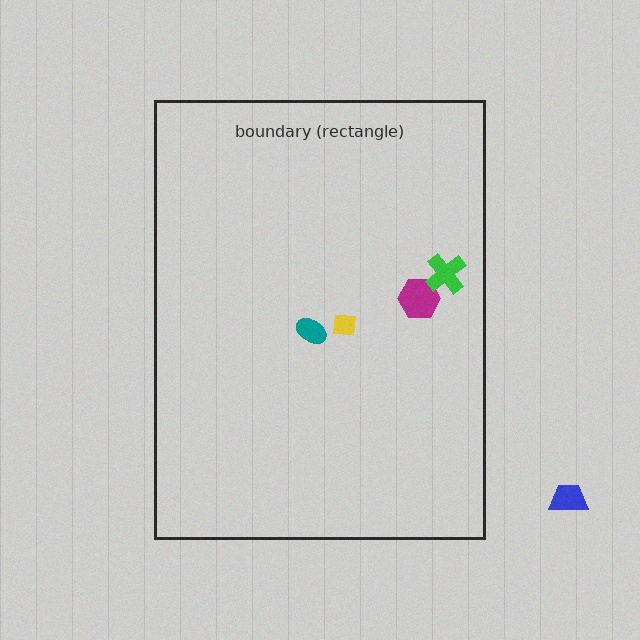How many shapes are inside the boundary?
4 inside, 1 outside.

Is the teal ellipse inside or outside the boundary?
Inside.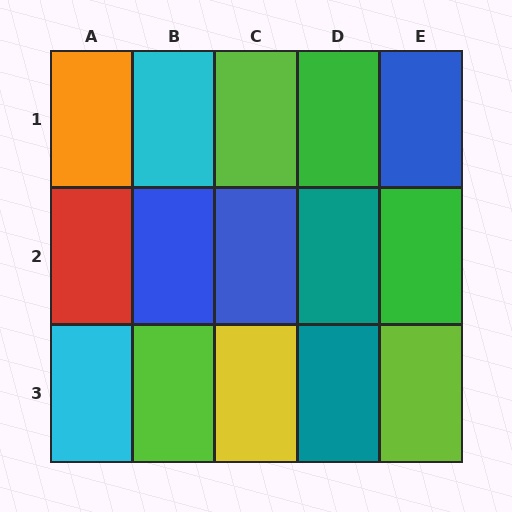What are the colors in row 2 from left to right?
Red, blue, blue, teal, green.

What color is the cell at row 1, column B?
Cyan.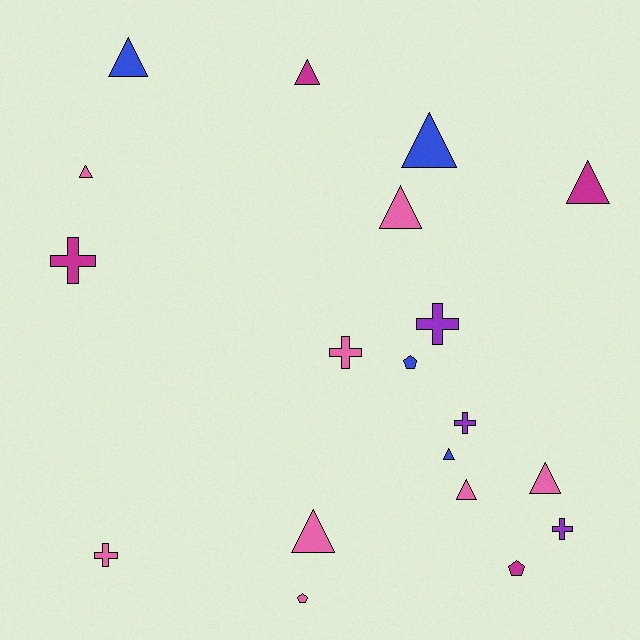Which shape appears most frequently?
Triangle, with 10 objects.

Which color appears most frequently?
Pink, with 8 objects.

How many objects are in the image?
There are 19 objects.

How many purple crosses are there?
There are 3 purple crosses.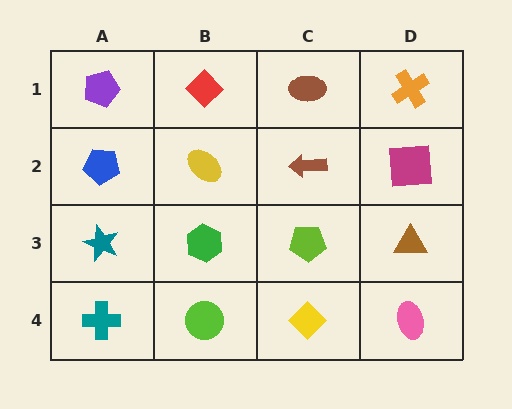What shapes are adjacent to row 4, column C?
A lime pentagon (row 3, column C), a lime circle (row 4, column B), a pink ellipse (row 4, column D).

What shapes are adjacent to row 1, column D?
A magenta square (row 2, column D), a brown ellipse (row 1, column C).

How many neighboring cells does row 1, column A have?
2.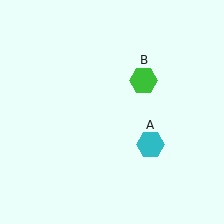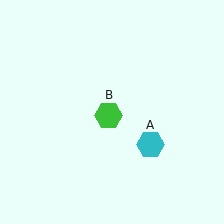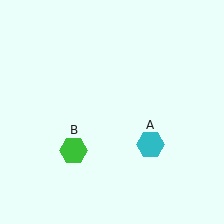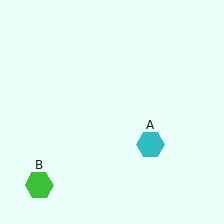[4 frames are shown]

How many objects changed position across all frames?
1 object changed position: green hexagon (object B).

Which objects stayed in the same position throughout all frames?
Cyan hexagon (object A) remained stationary.